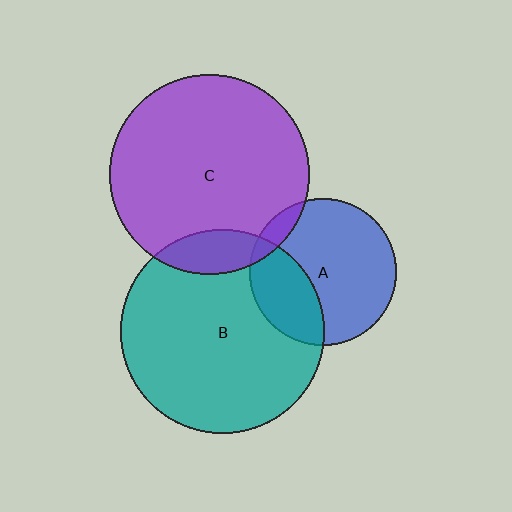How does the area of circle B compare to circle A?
Approximately 1.9 times.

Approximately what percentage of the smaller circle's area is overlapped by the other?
Approximately 30%.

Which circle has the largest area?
Circle B (teal).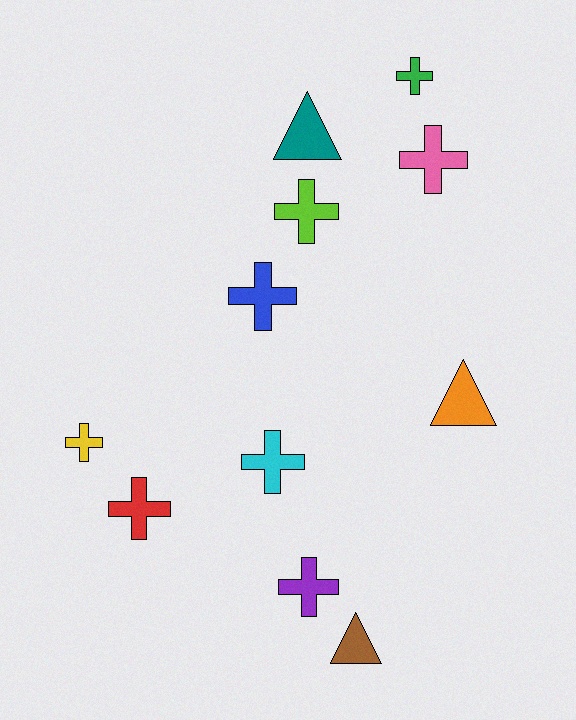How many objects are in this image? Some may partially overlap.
There are 11 objects.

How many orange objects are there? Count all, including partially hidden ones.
There is 1 orange object.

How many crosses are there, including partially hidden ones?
There are 8 crosses.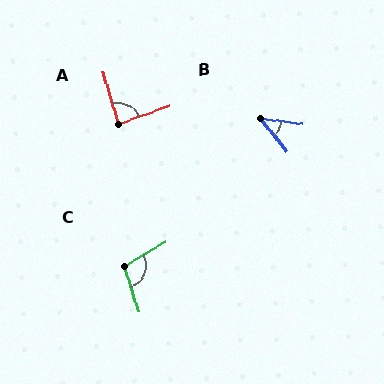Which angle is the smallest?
B, at approximately 42 degrees.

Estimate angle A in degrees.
Approximately 86 degrees.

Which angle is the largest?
C, at approximately 102 degrees.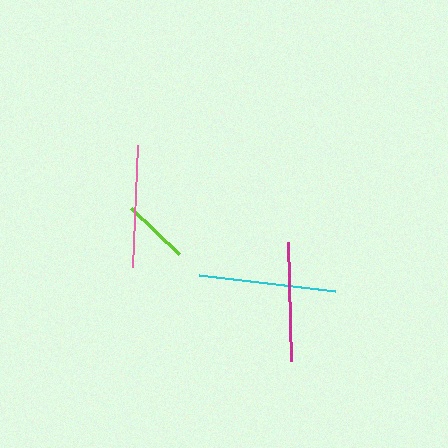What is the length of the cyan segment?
The cyan segment is approximately 137 pixels long.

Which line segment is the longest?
The cyan line is the longest at approximately 137 pixels.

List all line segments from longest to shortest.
From longest to shortest: cyan, pink, magenta, lime.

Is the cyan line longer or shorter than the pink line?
The cyan line is longer than the pink line.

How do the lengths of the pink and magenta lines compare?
The pink and magenta lines are approximately the same length.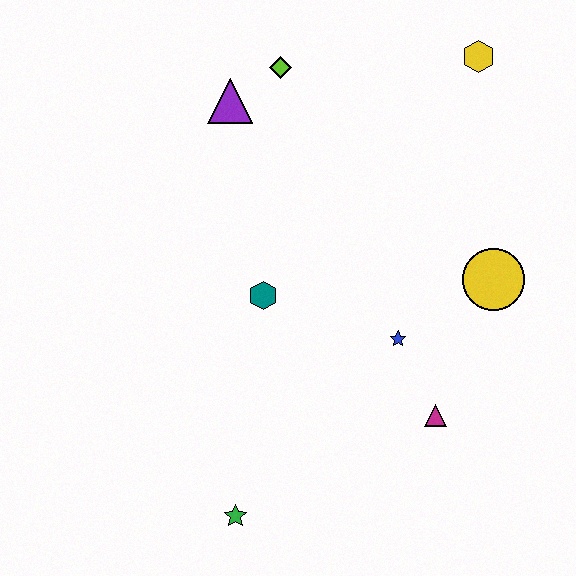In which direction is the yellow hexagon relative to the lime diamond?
The yellow hexagon is to the right of the lime diamond.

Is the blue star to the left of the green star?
No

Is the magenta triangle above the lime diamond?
No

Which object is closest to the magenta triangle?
The blue star is closest to the magenta triangle.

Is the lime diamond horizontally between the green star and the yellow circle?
Yes